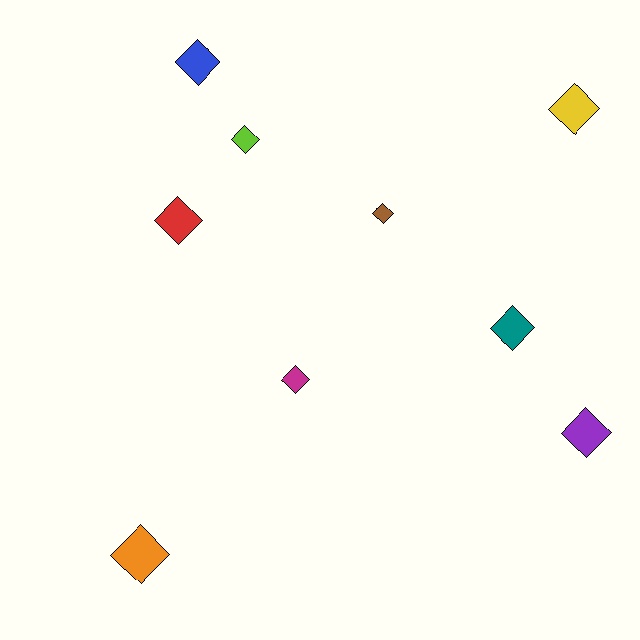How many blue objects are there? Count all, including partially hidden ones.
There is 1 blue object.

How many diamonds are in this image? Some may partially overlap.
There are 9 diamonds.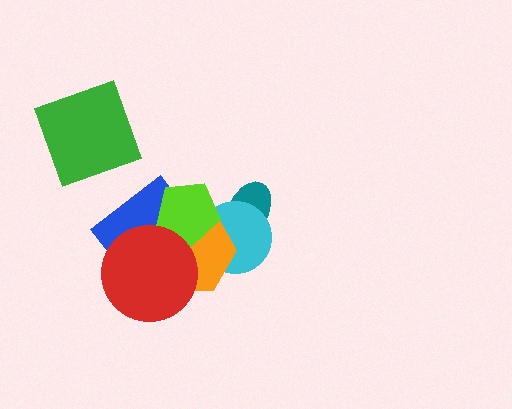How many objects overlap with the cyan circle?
3 objects overlap with the cyan circle.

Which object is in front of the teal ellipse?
The cyan circle is in front of the teal ellipse.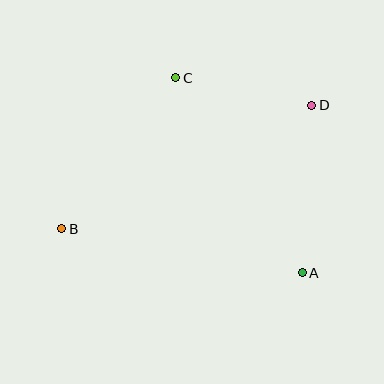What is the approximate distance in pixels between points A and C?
The distance between A and C is approximately 232 pixels.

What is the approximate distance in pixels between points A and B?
The distance between A and B is approximately 244 pixels.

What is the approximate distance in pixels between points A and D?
The distance between A and D is approximately 168 pixels.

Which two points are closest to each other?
Points C and D are closest to each other.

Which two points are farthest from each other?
Points B and D are farthest from each other.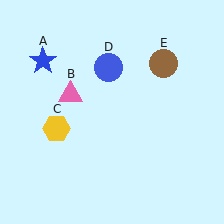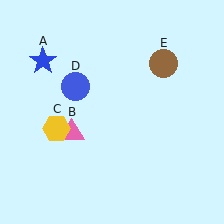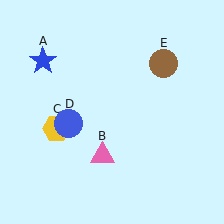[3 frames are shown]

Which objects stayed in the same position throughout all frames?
Blue star (object A) and yellow hexagon (object C) and brown circle (object E) remained stationary.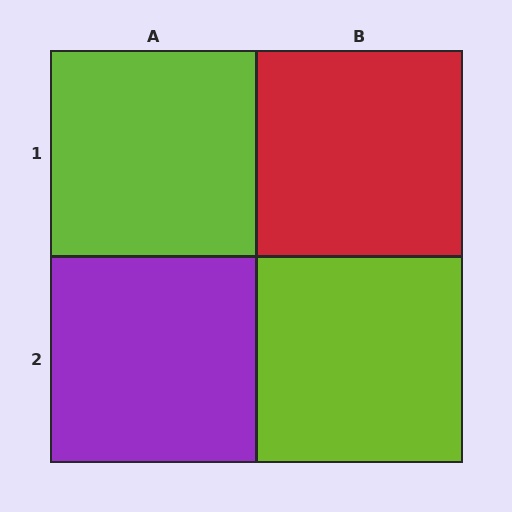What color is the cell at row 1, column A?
Lime.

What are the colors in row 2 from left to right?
Purple, lime.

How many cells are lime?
2 cells are lime.